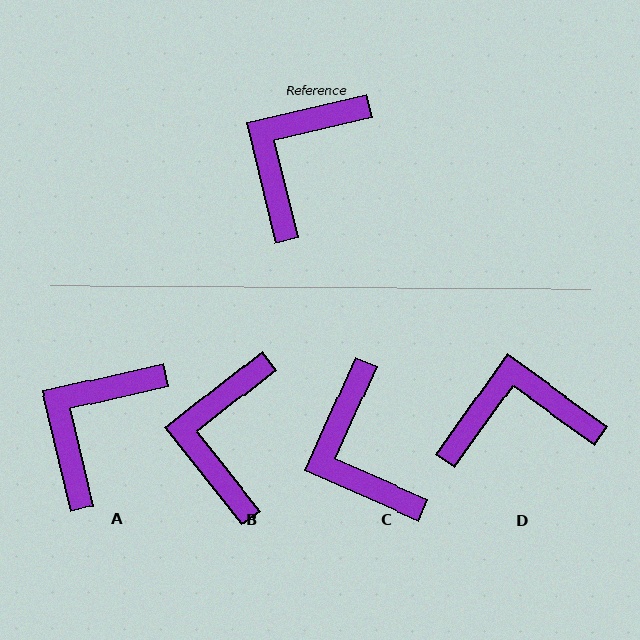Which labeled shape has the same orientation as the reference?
A.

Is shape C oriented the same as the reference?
No, it is off by about 53 degrees.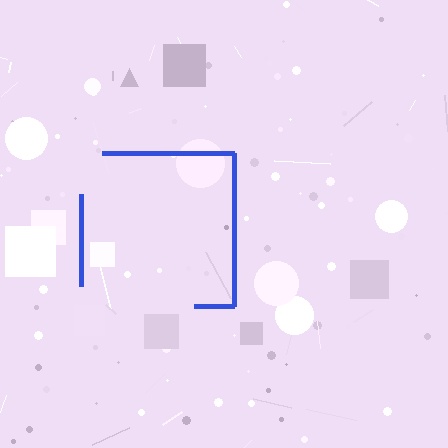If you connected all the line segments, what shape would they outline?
They would outline a square.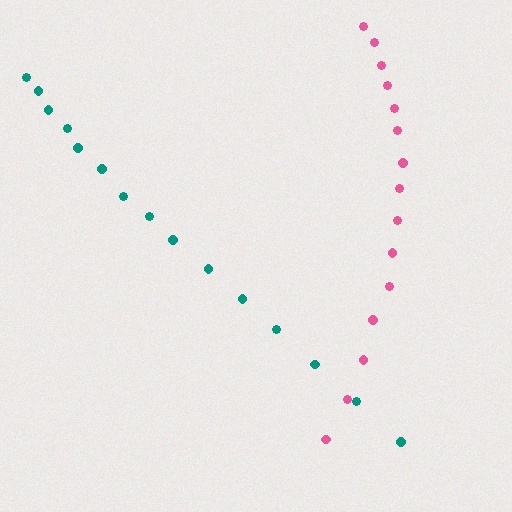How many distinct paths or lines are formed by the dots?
There are 2 distinct paths.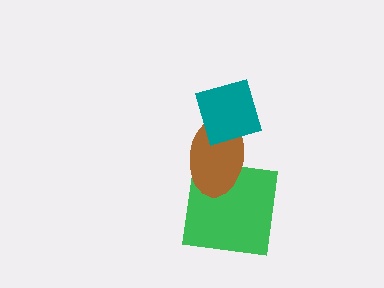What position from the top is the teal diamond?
The teal diamond is 1st from the top.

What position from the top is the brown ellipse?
The brown ellipse is 2nd from the top.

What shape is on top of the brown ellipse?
The teal diamond is on top of the brown ellipse.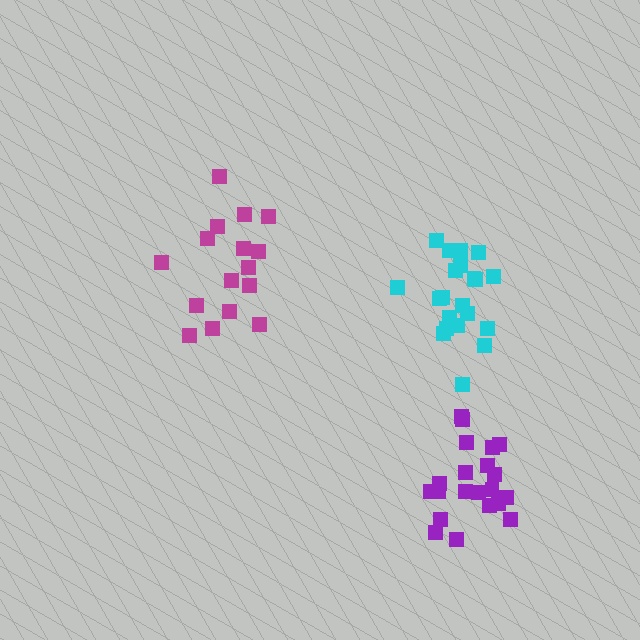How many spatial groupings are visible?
There are 3 spatial groupings.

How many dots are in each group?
Group 1: 21 dots, Group 2: 16 dots, Group 3: 21 dots (58 total).